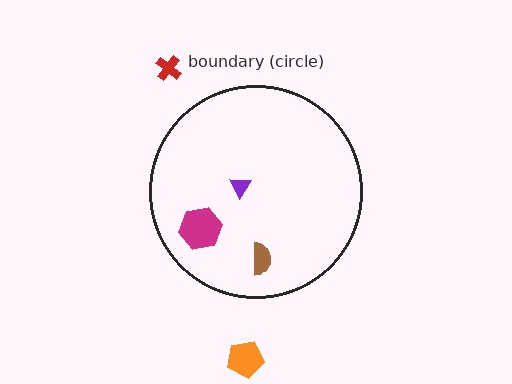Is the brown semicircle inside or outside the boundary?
Inside.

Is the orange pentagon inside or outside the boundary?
Outside.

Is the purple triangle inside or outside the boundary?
Inside.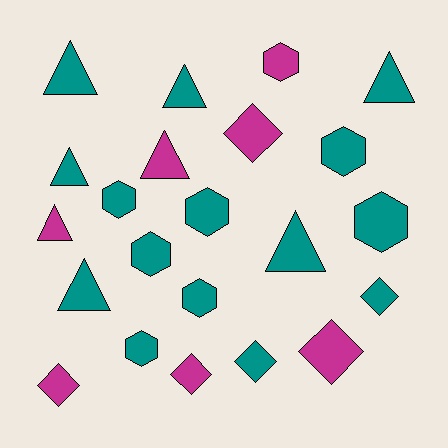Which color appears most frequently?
Teal, with 15 objects.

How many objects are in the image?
There are 22 objects.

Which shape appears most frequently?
Triangle, with 8 objects.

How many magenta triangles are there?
There are 2 magenta triangles.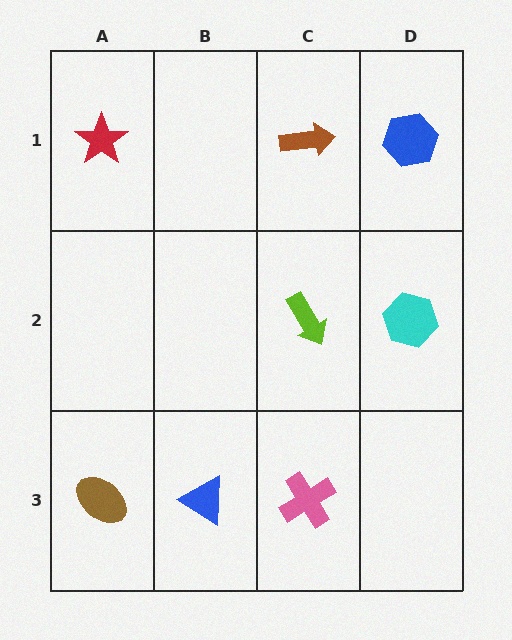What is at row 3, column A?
A brown ellipse.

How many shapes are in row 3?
3 shapes.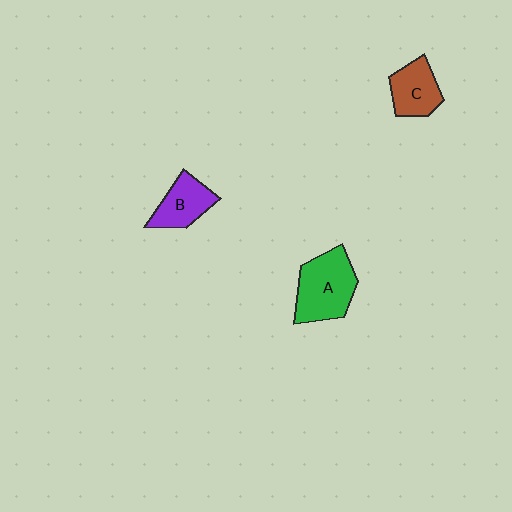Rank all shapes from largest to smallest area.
From largest to smallest: A (green), C (brown), B (purple).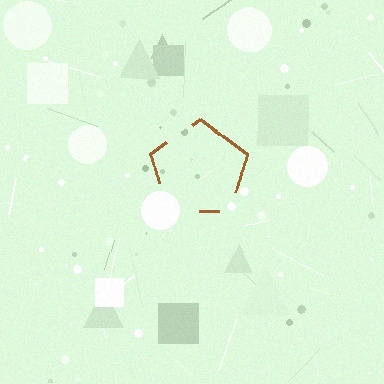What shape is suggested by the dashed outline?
The dashed outline suggests a pentagon.